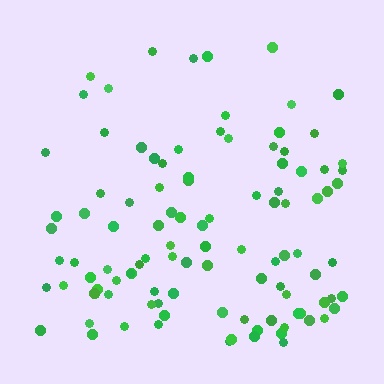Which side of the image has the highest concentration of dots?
The bottom.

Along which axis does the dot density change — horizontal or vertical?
Vertical.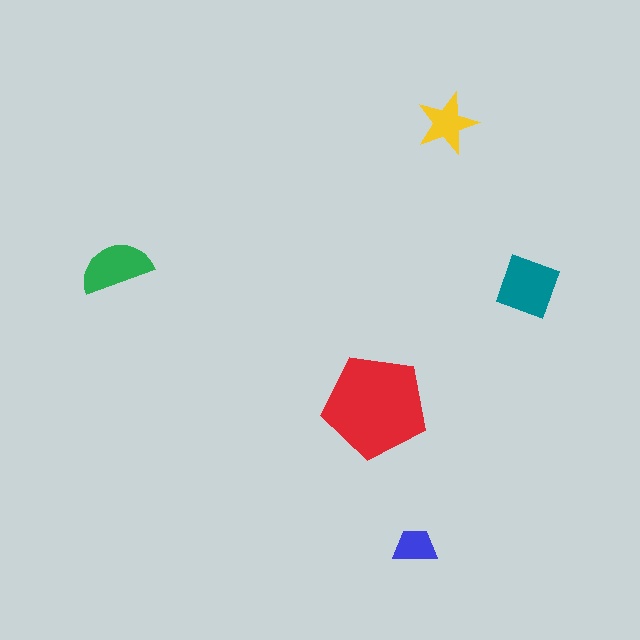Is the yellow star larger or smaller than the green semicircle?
Smaller.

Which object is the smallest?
The blue trapezoid.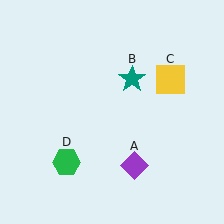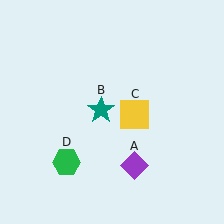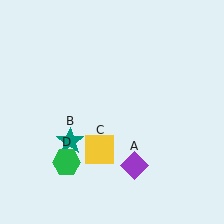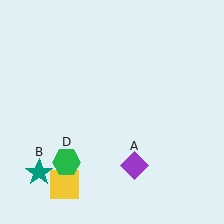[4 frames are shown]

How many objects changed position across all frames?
2 objects changed position: teal star (object B), yellow square (object C).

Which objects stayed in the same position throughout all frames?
Purple diamond (object A) and green hexagon (object D) remained stationary.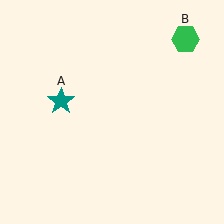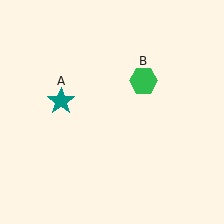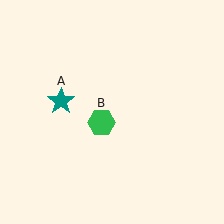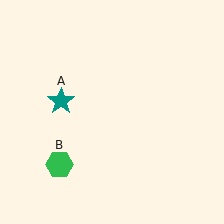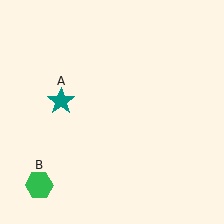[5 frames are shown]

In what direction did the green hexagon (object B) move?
The green hexagon (object B) moved down and to the left.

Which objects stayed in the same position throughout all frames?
Teal star (object A) remained stationary.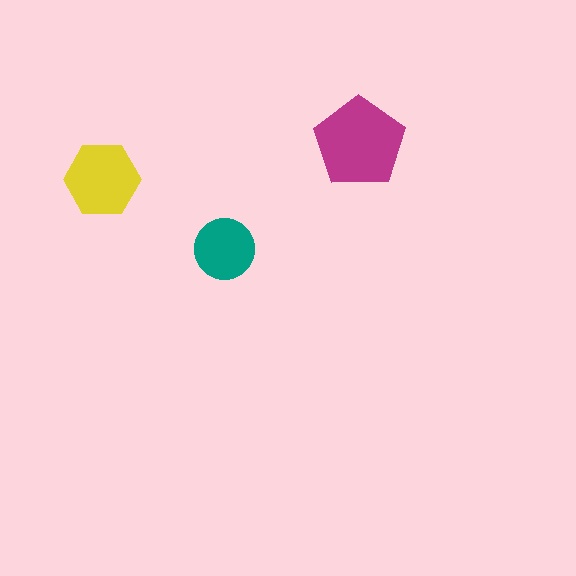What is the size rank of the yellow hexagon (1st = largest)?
2nd.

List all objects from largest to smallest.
The magenta pentagon, the yellow hexagon, the teal circle.